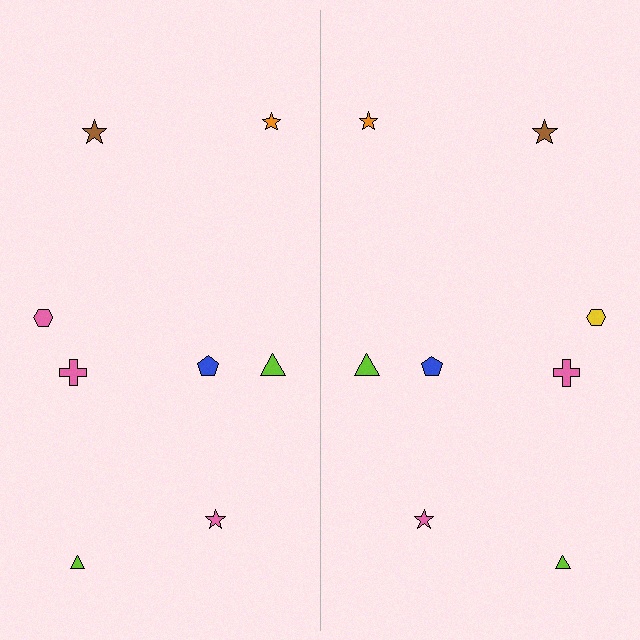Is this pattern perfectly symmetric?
No, the pattern is not perfectly symmetric. The yellow hexagon on the right side breaks the symmetry — its mirror counterpart is pink.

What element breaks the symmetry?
The yellow hexagon on the right side breaks the symmetry — its mirror counterpart is pink.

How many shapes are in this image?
There are 16 shapes in this image.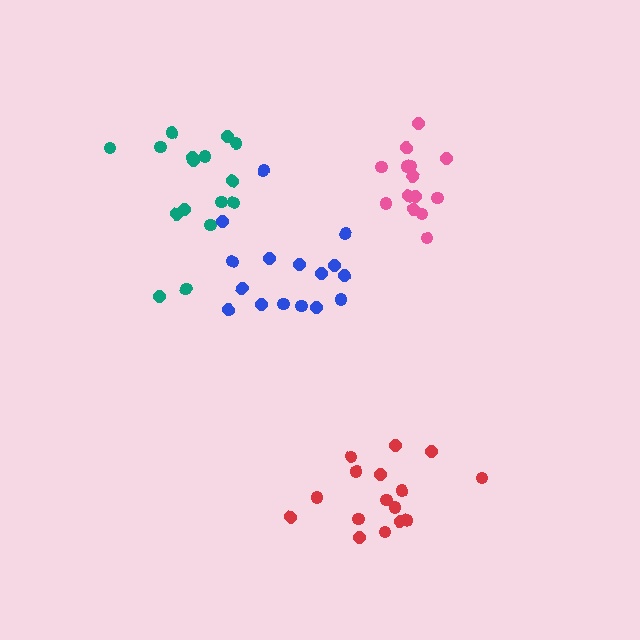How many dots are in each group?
Group 1: 16 dots, Group 2: 14 dots, Group 3: 16 dots, Group 4: 16 dots (62 total).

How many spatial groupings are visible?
There are 4 spatial groupings.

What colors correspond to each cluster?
The clusters are colored: teal, pink, red, blue.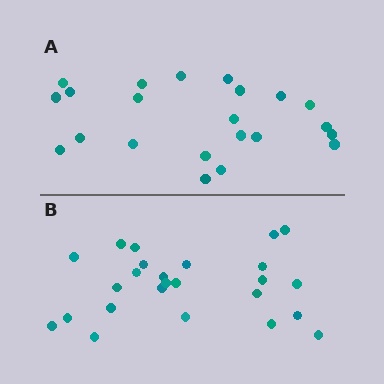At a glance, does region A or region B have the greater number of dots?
Region B (the bottom region) has more dots.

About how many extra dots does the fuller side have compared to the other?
Region B has just a few more — roughly 2 or 3 more dots than region A.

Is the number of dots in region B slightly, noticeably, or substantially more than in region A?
Region B has only slightly more — the two regions are fairly close. The ratio is roughly 1.1 to 1.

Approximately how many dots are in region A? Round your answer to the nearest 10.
About 20 dots. (The exact count is 22, which rounds to 20.)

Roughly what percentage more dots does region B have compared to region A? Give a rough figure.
About 15% more.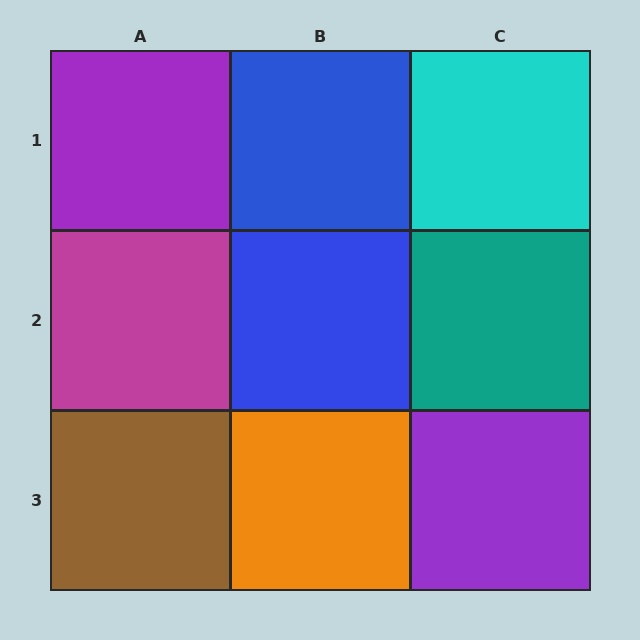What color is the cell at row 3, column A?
Brown.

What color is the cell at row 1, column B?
Blue.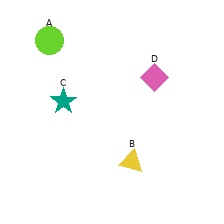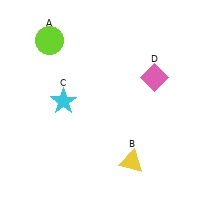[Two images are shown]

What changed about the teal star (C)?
In Image 1, C is teal. In Image 2, it changed to cyan.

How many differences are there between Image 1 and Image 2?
There is 1 difference between the two images.